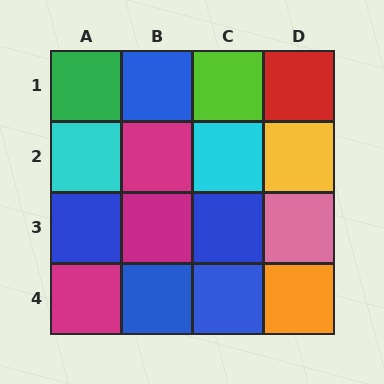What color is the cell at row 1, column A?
Green.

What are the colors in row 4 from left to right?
Magenta, blue, blue, orange.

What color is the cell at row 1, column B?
Blue.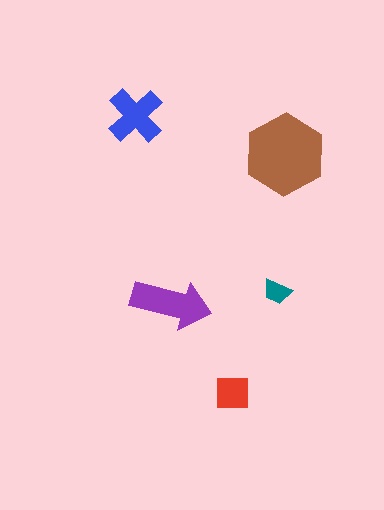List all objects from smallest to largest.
The teal trapezoid, the red square, the blue cross, the purple arrow, the brown hexagon.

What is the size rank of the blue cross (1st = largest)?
3rd.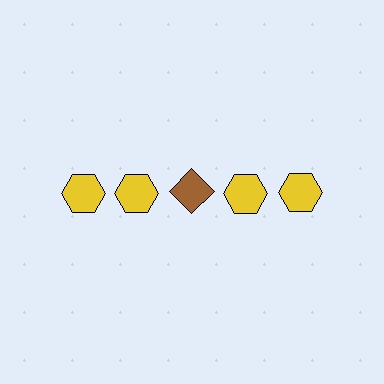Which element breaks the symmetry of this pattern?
The brown diamond in the top row, center column breaks the symmetry. All other shapes are yellow hexagons.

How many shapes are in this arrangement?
There are 5 shapes arranged in a grid pattern.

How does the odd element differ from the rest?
It differs in both color (brown instead of yellow) and shape (diamond instead of hexagon).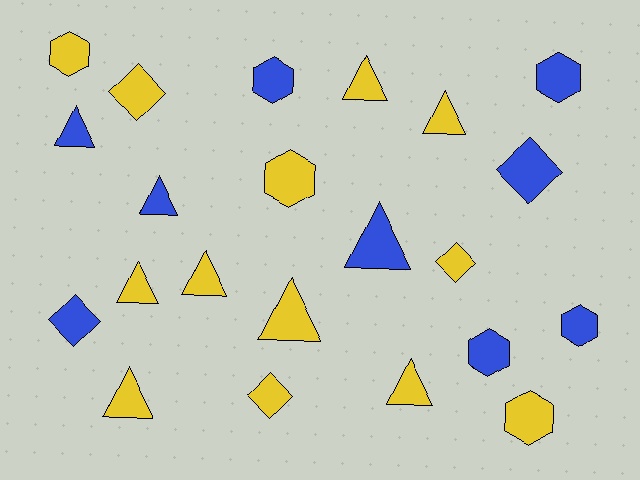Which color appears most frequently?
Yellow, with 13 objects.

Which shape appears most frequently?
Triangle, with 10 objects.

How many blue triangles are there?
There are 3 blue triangles.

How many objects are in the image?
There are 22 objects.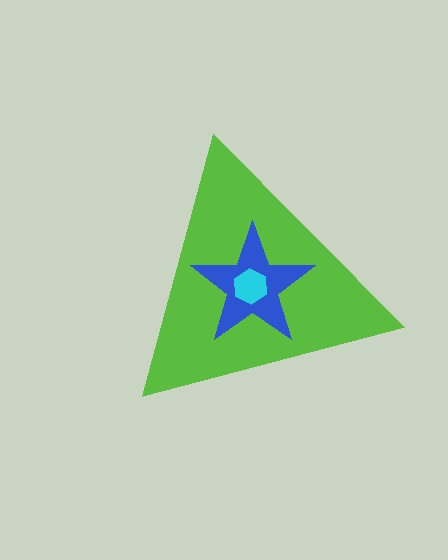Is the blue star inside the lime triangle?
Yes.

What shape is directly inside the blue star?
The cyan hexagon.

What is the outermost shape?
The lime triangle.